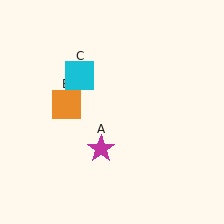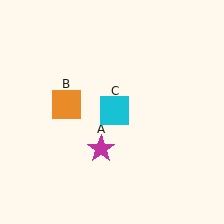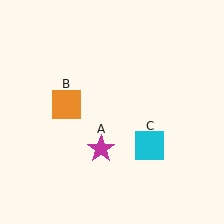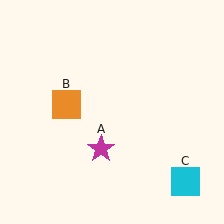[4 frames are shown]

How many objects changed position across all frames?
1 object changed position: cyan square (object C).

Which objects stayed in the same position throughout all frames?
Magenta star (object A) and orange square (object B) remained stationary.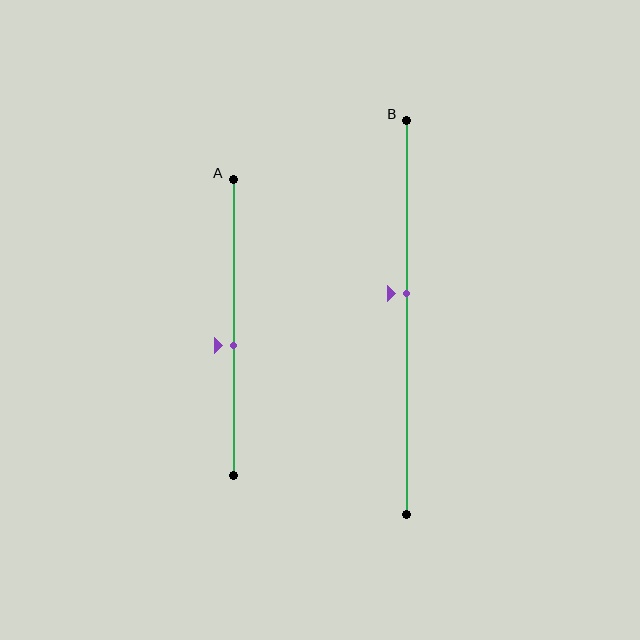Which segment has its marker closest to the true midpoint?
Segment B has its marker closest to the true midpoint.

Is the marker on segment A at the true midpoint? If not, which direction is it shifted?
No, the marker on segment A is shifted downward by about 6% of the segment length.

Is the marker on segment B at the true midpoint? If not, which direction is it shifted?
No, the marker on segment B is shifted upward by about 6% of the segment length.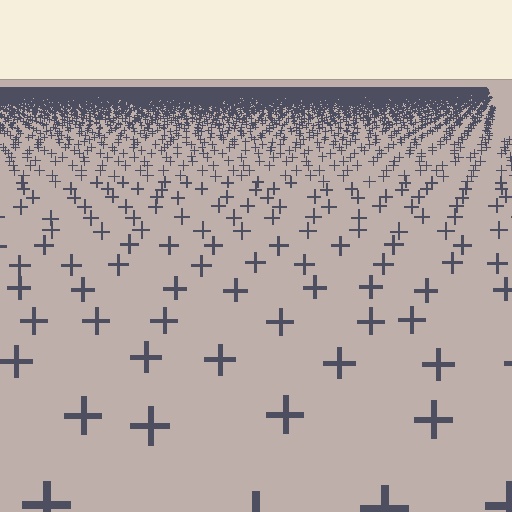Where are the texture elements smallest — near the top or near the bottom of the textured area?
Near the top.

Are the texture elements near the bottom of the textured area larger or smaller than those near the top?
Larger. Near the bottom, elements are closer to the viewer and appear at a bigger on-screen size.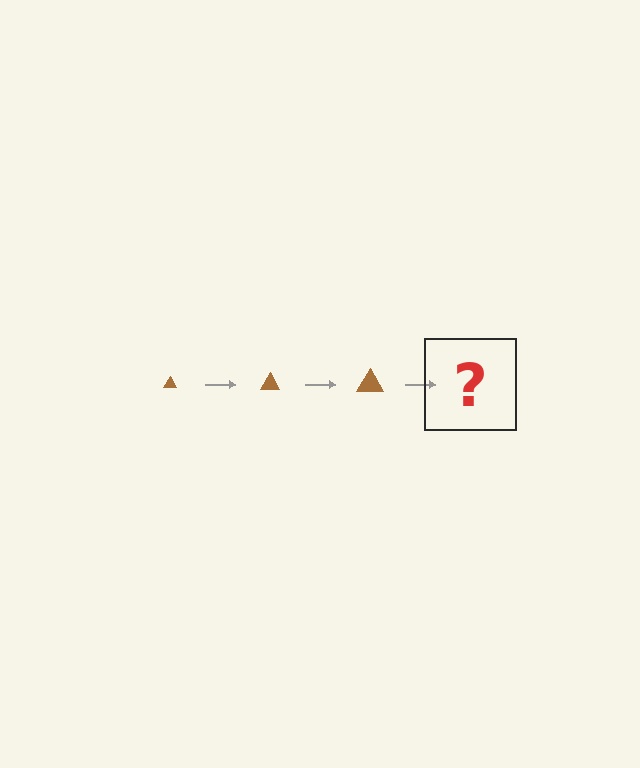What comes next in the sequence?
The next element should be a brown triangle, larger than the previous one.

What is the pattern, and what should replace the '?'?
The pattern is that the triangle gets progressively larger each step. The '?' should be a brown triangle, larger than the previous one.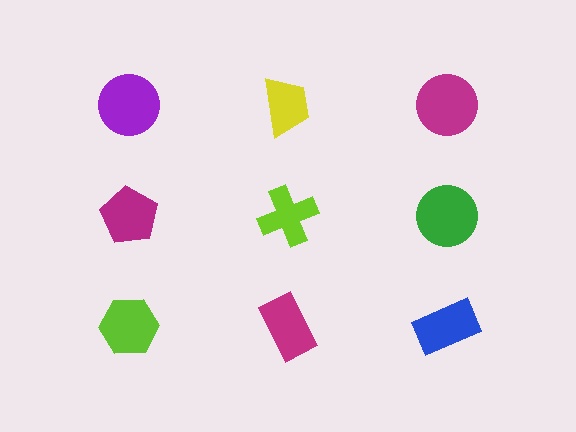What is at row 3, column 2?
A magenta rectangle.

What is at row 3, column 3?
A blue rectangle.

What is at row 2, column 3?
A green circle.